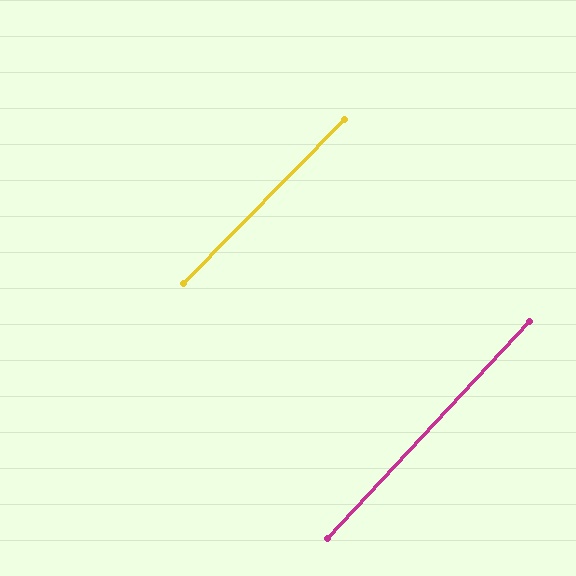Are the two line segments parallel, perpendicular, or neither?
Parallel — their directions differ by only 1.6°.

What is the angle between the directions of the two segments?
Approximately 2 degrees.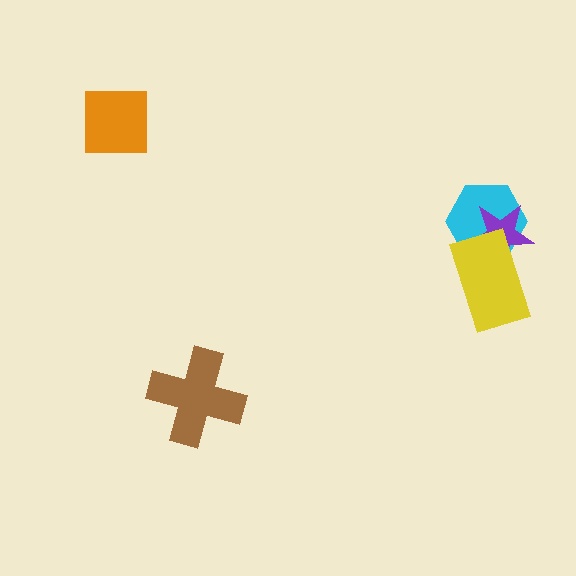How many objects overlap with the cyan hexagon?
2 objects overlap with the cyan hexagon.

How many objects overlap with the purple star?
2 objects overlap with the purple star.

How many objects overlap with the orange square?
0 objects overlap with the orange square.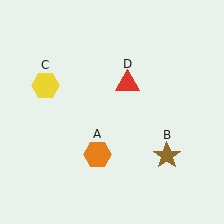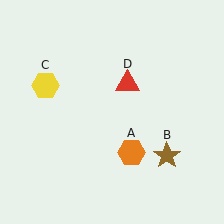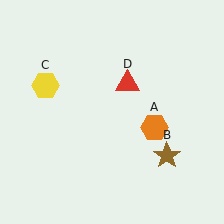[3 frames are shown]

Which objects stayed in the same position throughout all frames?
Brown star (object B) and yellow hexagon (object C) and red triangle (object D) remained stationary.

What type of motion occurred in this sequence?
The orange hexagon (object A) rotated counterclockwise around the center of the scene.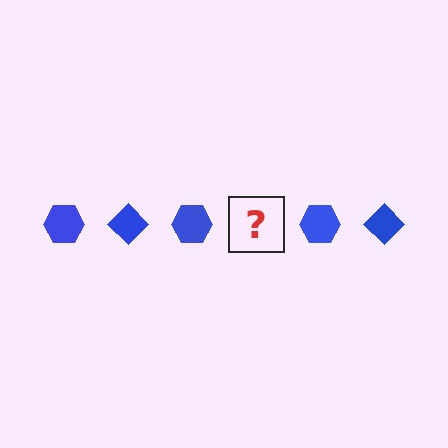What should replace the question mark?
The question mark should be replaced with a blue diamond.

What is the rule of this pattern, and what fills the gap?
The rule is that the pattern cycles through hexagon, diamond shapes in blue. The gap should be filled with a blue diamond.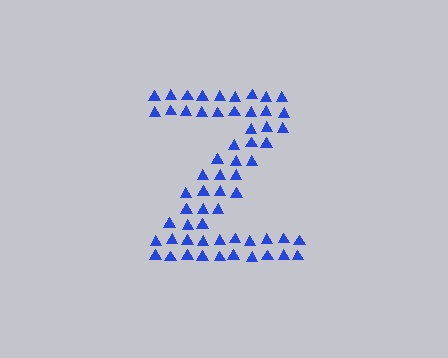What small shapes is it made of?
It is made of small triangles.